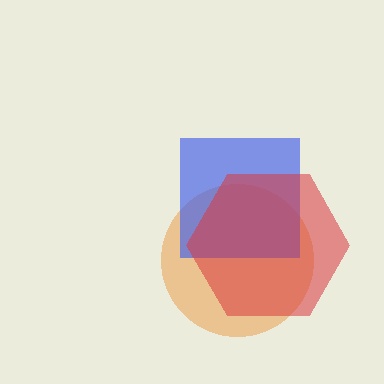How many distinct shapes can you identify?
There are 3 distinct shapes: an orange circle, a blue square, a red hexagon.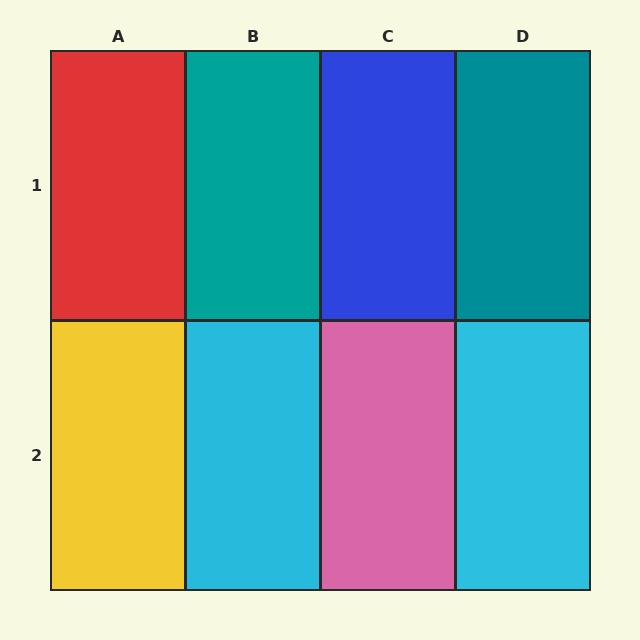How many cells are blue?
1 cell is blue.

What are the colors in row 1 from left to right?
Red, teal, blue, teal.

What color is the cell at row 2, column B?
Cyan.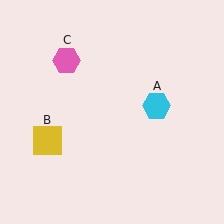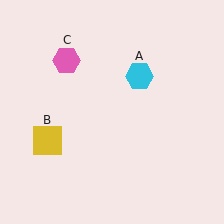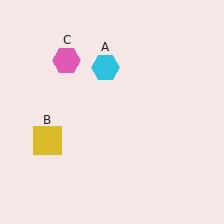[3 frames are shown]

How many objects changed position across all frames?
1 object changed position: cyan hexagon (object A).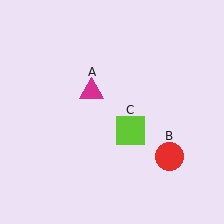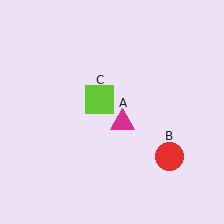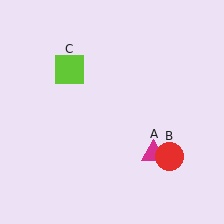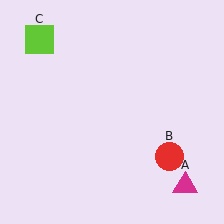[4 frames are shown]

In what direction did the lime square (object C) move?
The lime square (object C) moved up and to the left.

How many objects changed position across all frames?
2 objects changed position: magenta triangle (object A), lime square (object C).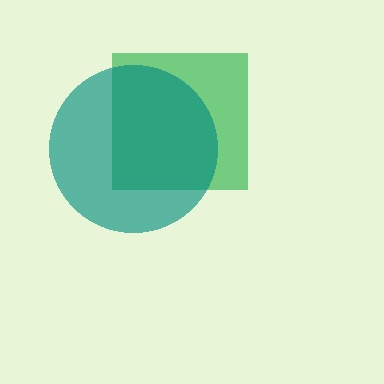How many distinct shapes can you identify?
There are 2 distinct shapes: a green square, a teal circle.